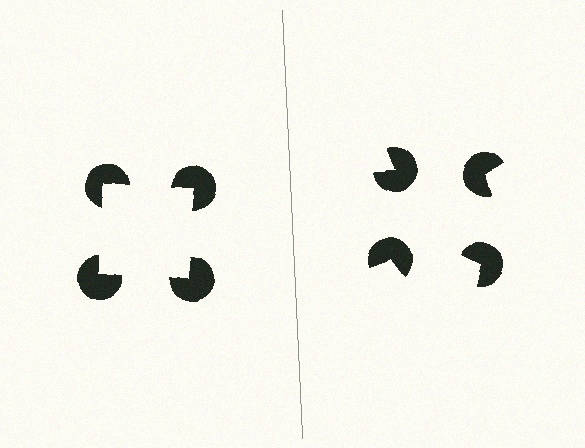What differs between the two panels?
The pac-man discs are positioned identically on both sides; only the wedge orientations differ. On the left they align to a square; on the right they are misaligned.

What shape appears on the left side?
An illusory square.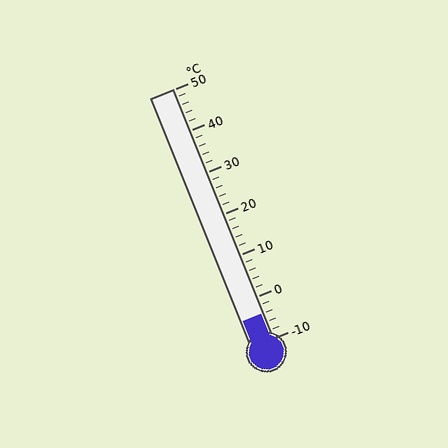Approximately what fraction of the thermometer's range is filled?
The thermometer is filled to approximately 10% of its range.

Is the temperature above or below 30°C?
The temperature is below 30°C.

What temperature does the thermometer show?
The thermometer shows approximately -4°C.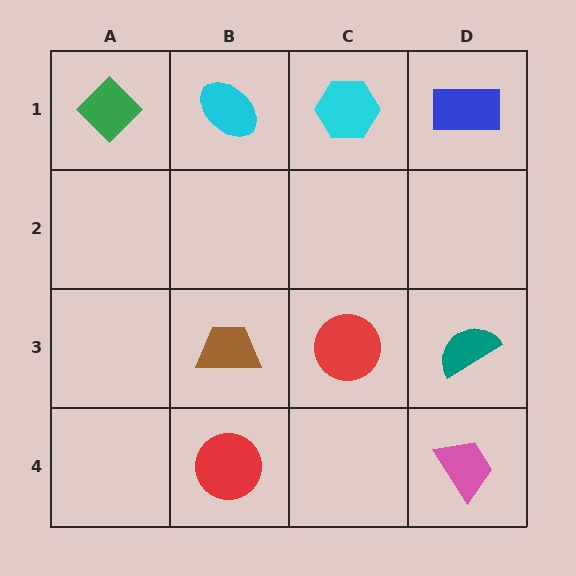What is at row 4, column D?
A pink trapezoid.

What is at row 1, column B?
A cyan ellipse.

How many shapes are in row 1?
4 shapes.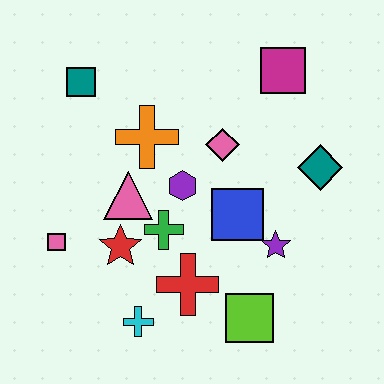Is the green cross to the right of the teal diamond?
No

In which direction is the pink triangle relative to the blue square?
The pink triangle is to the left of the blue square.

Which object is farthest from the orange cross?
The lime square is farthest from the orange cross.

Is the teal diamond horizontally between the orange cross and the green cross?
No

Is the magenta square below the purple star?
No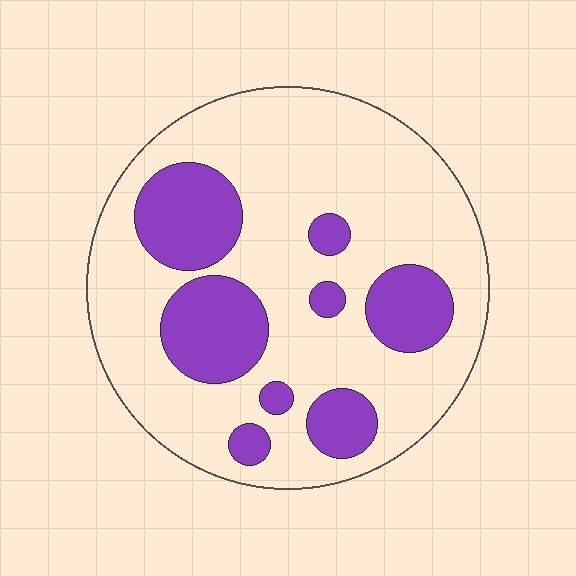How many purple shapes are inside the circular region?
8.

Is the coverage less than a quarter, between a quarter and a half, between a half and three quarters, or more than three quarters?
Between a quarter and a half.